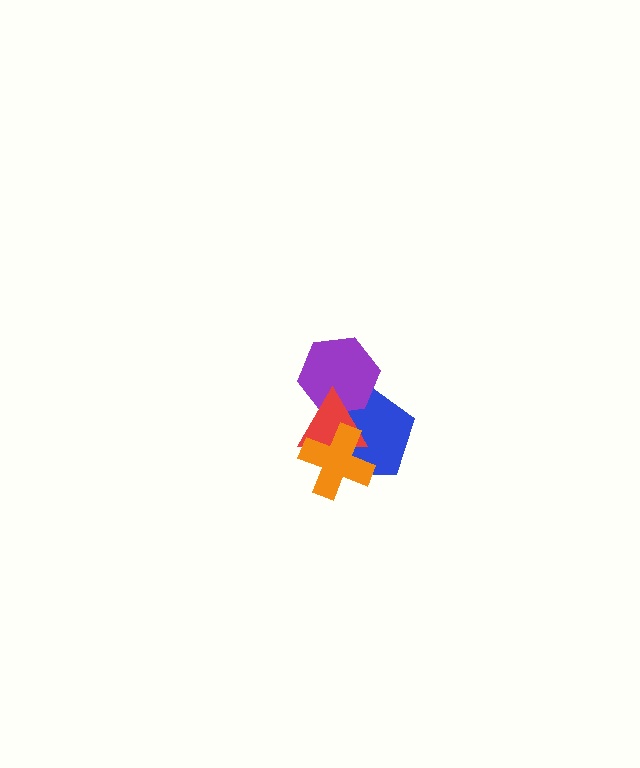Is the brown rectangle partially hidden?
Yes, it is partially covered by another shape.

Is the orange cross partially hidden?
No, no other shape covers it.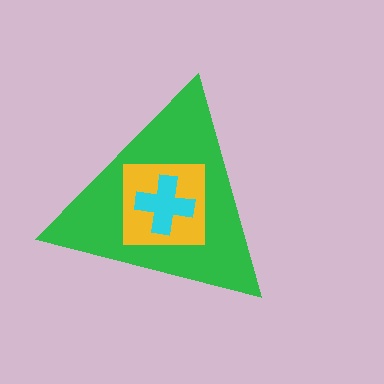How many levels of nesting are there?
3.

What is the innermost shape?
The cyan cross.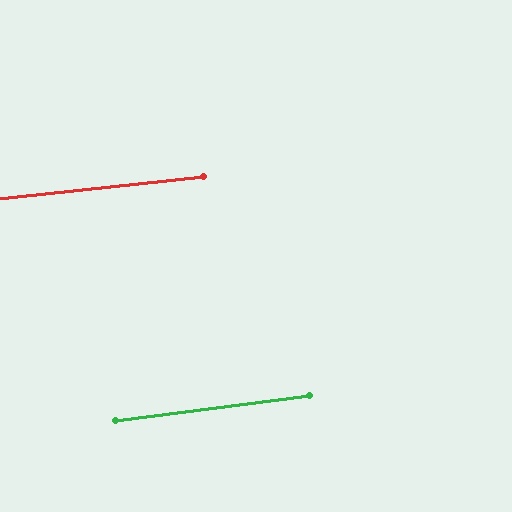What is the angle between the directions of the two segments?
Approximately 1 degree.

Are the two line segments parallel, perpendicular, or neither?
Parallel — their directions differ by only 1.2°.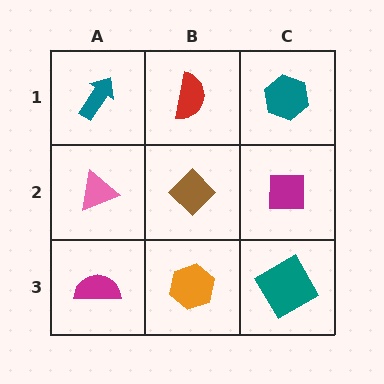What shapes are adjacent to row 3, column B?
A brown diamond (row 2, column B), a magenta semicircle (row 3, column A), a teal square (row 3, column C).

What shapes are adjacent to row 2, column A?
A teal arrow (row 1, column A), a magenta semicircle (row 3, column A), a brown diamond (row 2, column B).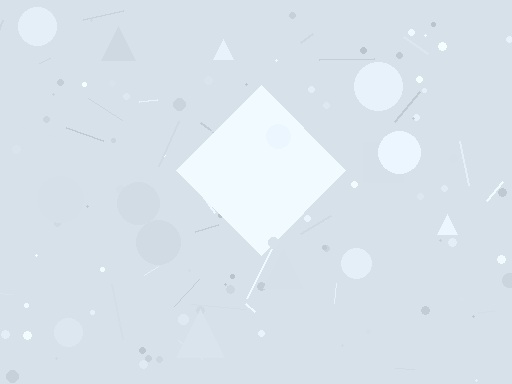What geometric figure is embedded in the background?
A diamond is embedded in the background.